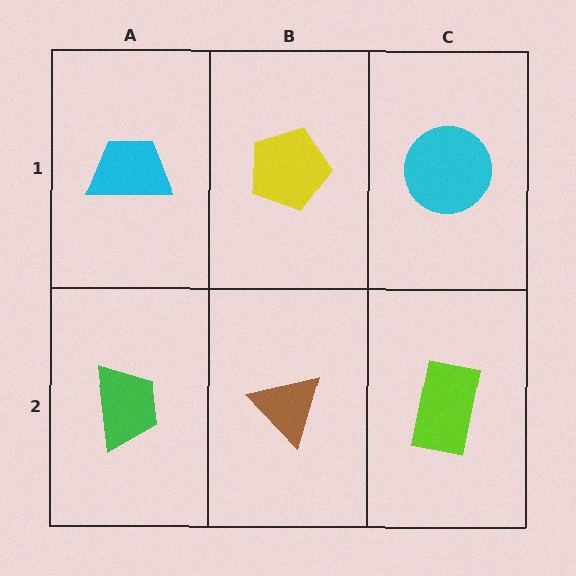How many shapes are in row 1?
3 shapes.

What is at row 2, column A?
A green trapezoid.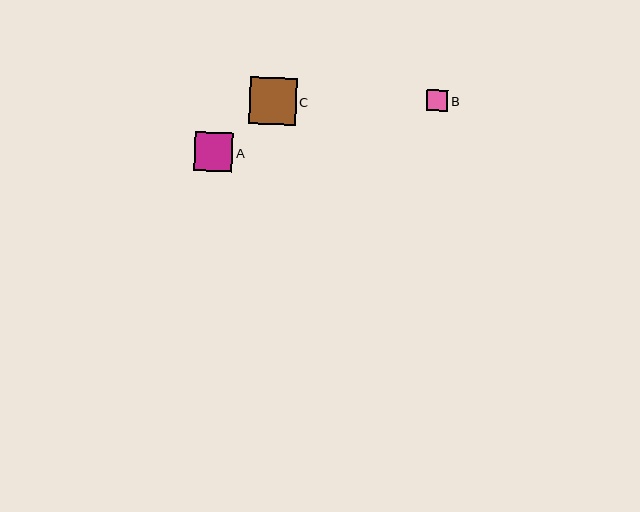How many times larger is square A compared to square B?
Square A is approximately 1.8 times the size of square B.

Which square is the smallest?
Square B is the smallest with a size of approximately 21 pixels.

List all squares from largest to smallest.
From largest to smallest: C, A, B.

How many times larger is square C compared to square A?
Square C is approximately 1.2 times the size of square A.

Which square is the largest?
Square C is the largest with a size of approximately 47 pixels.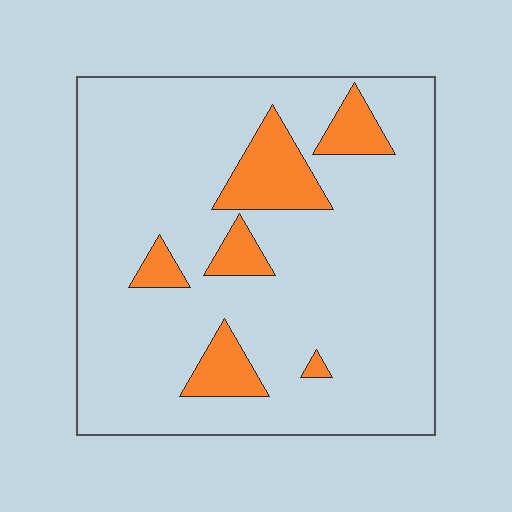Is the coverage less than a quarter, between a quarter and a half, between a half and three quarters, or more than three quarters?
Less than a quarter.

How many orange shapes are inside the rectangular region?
6.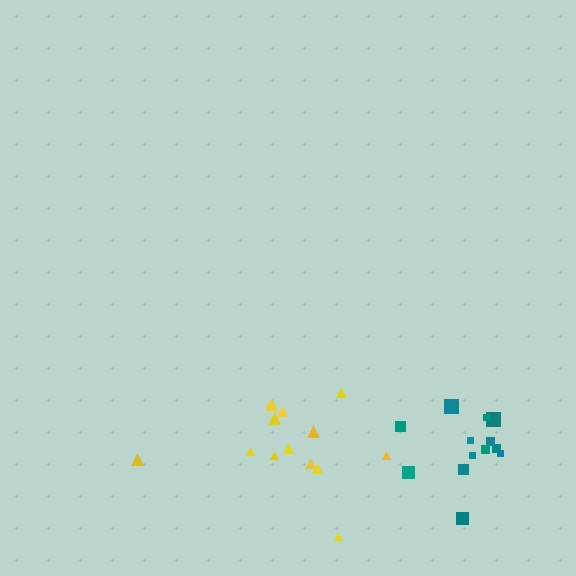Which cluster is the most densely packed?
Teal.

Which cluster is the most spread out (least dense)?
Yellow.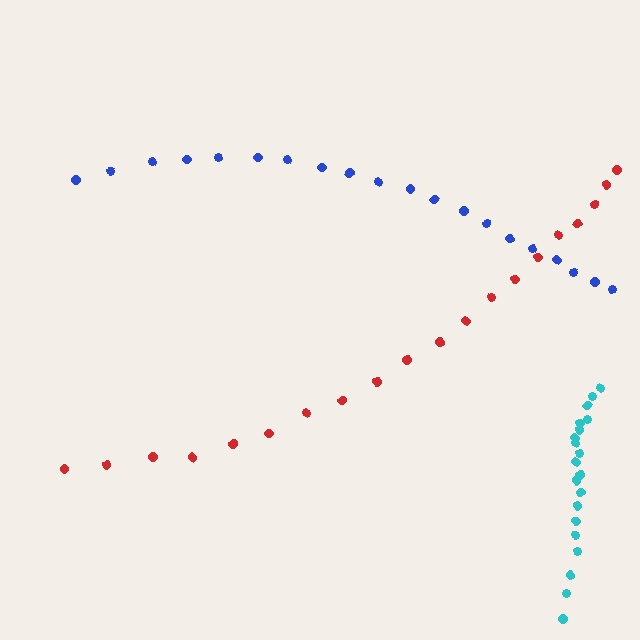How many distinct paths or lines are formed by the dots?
There are 3 distinct paths.